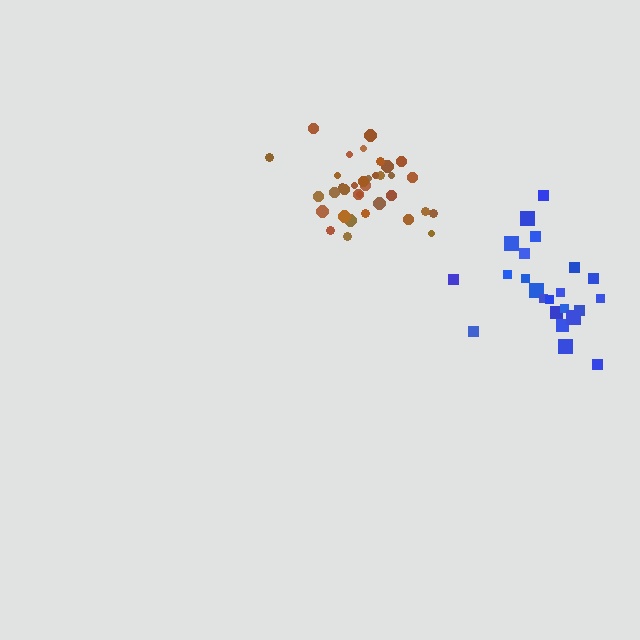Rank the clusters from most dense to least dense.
brown, blue.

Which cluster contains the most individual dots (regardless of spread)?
Brown (35).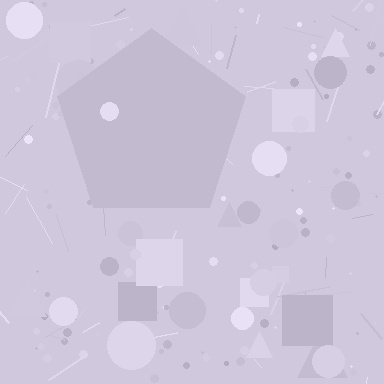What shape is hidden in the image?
A pentagon is hidden in the image.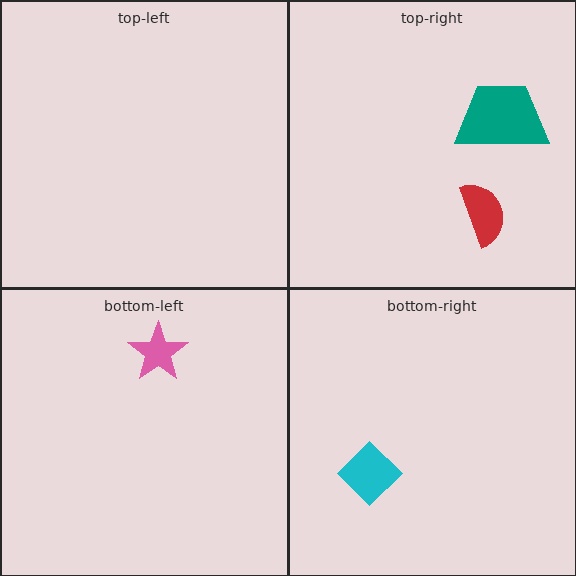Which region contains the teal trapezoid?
The top-right region.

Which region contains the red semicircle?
The top-right region.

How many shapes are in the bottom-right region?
1.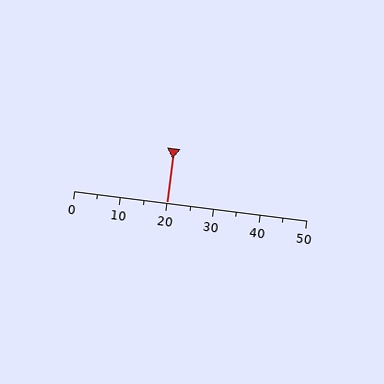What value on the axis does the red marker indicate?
The marker indicates approximately 20.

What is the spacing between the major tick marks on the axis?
The major ticks are spaced 10 apart.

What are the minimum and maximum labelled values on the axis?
The axis runs from 0 to 50.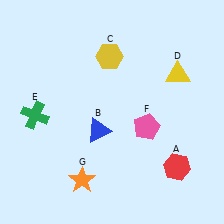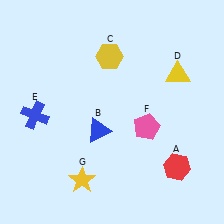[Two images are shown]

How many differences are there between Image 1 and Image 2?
There are 2 differences between the two images.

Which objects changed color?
E changed from green to blue. G changed from orange to yellow.